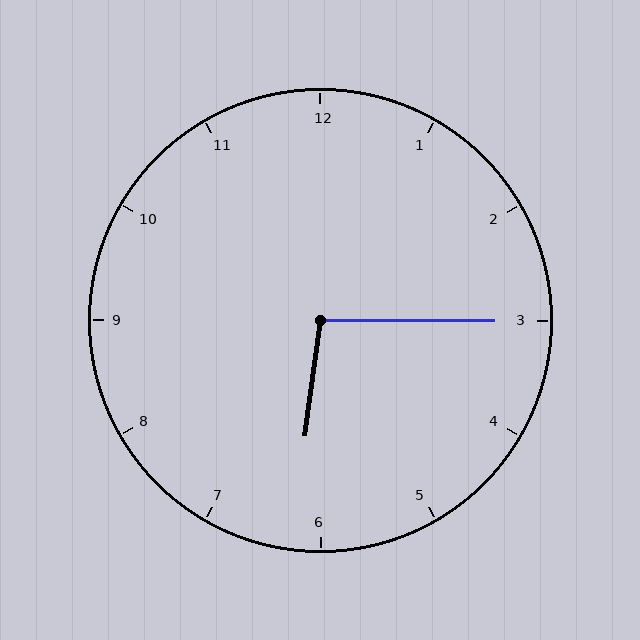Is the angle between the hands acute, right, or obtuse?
It is obtuse.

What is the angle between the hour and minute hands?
Approximately 98 degrees.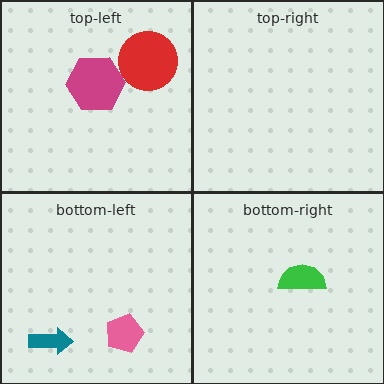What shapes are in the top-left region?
The red circle, the magenta hexagon.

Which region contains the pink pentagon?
The bottom-left region.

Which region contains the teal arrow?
The bottom-left region.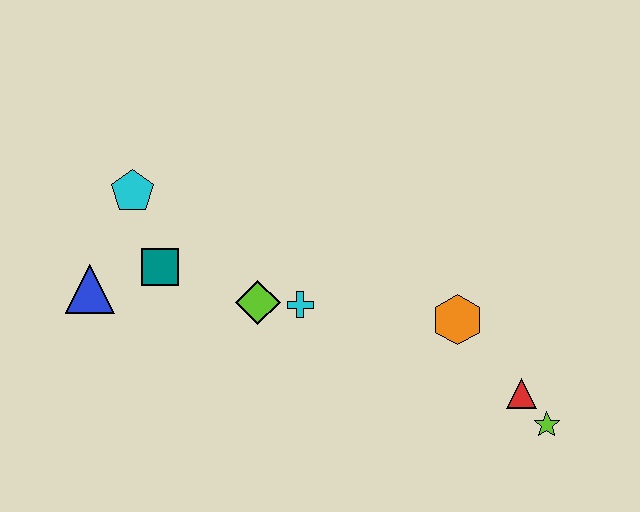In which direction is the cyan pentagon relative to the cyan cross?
The cyan pentagon is to the left of the cyan cross.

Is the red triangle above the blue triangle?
No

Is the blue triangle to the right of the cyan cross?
No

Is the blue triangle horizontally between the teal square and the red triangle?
No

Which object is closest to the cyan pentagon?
The teal square is closest to the cyan pentagon.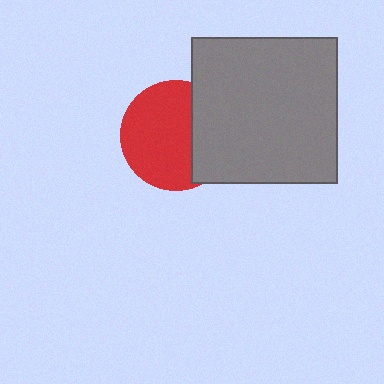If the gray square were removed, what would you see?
You would see the complete red circle.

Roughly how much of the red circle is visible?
Most of it is visible (roughly 68%).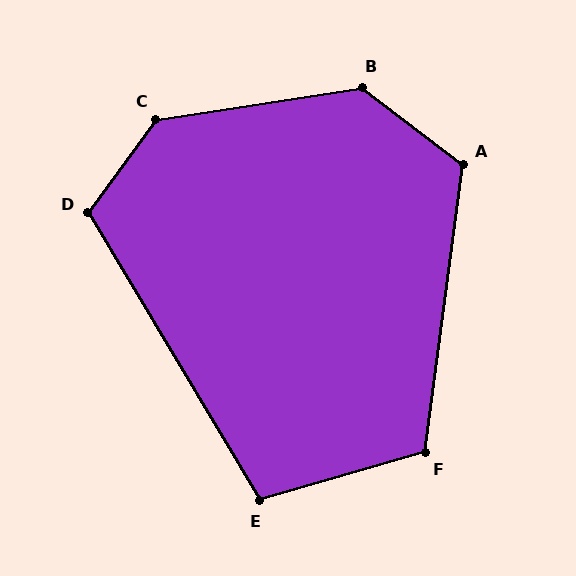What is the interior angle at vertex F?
Approximately 114 degrees (obtuse).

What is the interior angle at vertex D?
Approximately 113 degrees (obtuse).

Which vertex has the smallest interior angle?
E, at approximately 105 degrees.